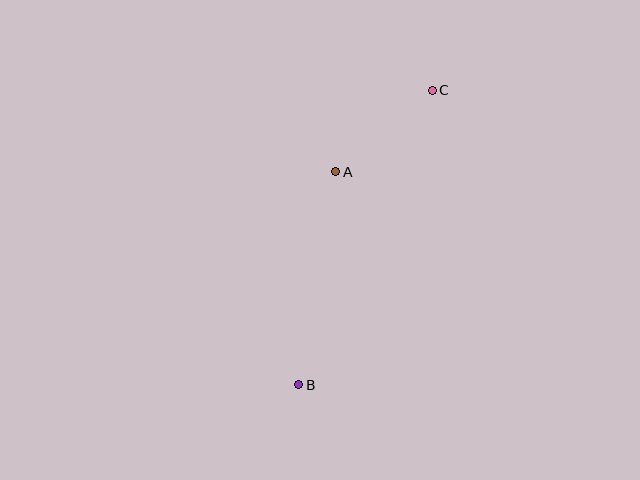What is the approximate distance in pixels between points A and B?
The distance between A and B is approximately 216 pixels.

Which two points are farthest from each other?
Points B and C are farthest from each other.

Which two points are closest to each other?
Points A and C are closest to each other.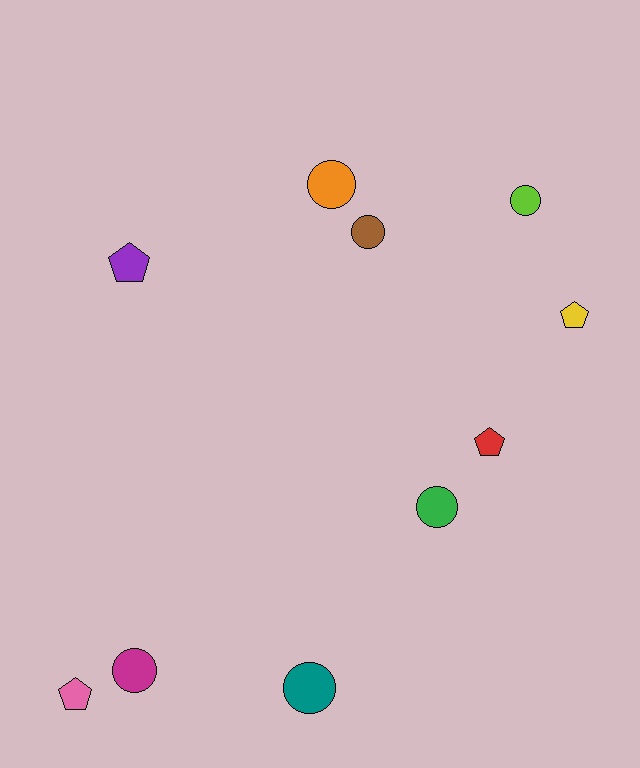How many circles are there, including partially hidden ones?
There are 6 circles.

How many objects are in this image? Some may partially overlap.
There are 10 objects.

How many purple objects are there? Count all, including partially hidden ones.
There is 1 purple object.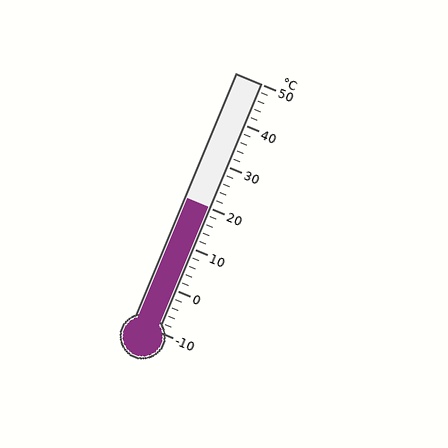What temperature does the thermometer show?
The thermometer shows approximately 20°C.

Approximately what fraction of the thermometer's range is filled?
The thermometer is filled to approximately 50% of its range.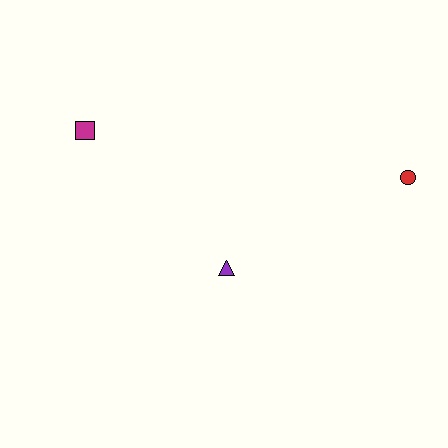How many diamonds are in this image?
There are no diamonds.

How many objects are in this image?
There are 3 objects.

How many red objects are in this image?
There is 1 red object.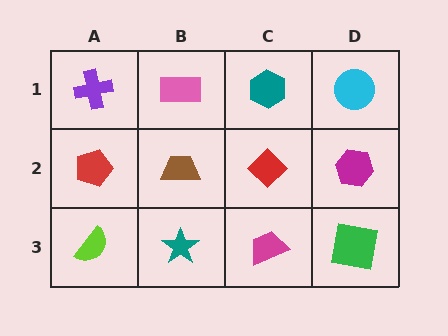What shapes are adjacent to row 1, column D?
A magenta hexagon (row 2, column D), a teal hexagon (row 1, column C).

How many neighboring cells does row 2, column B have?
4.